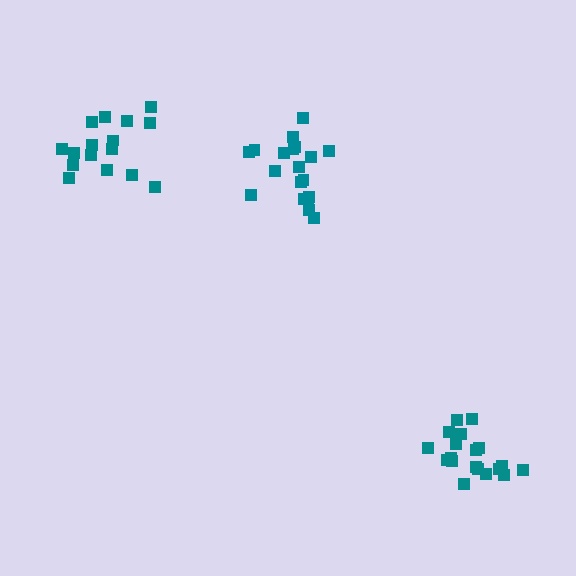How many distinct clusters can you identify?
There are 3 distinct clusters.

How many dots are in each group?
Group 1: 19 dots, Group 2: 19 dots, Group 3: 16 dots (54 total).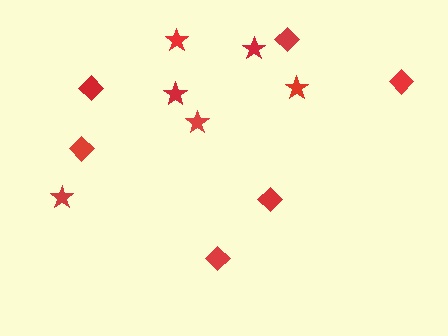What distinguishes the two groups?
There are 2 groups: one group of stars (6) and one group of diamonds (6).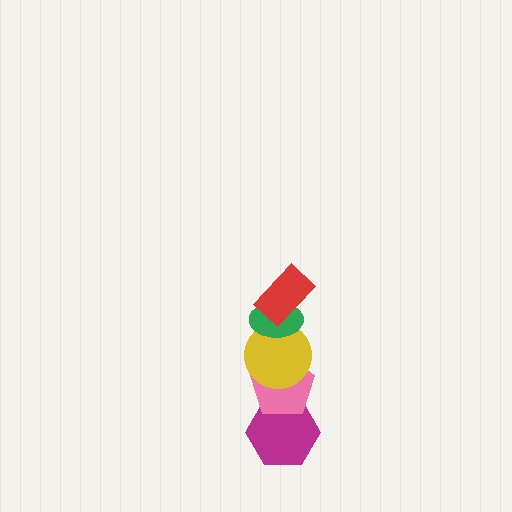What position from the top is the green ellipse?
The green ellipse is 2nd from the top.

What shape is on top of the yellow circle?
The green ellipse is on top of the yellow circle.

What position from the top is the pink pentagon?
The pink pentagon is 4th from the top.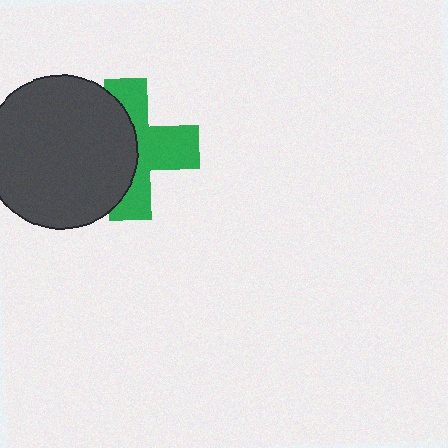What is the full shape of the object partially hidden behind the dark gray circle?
The partially hidden object is a green cross.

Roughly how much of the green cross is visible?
About half of it is visible (roughly 52%).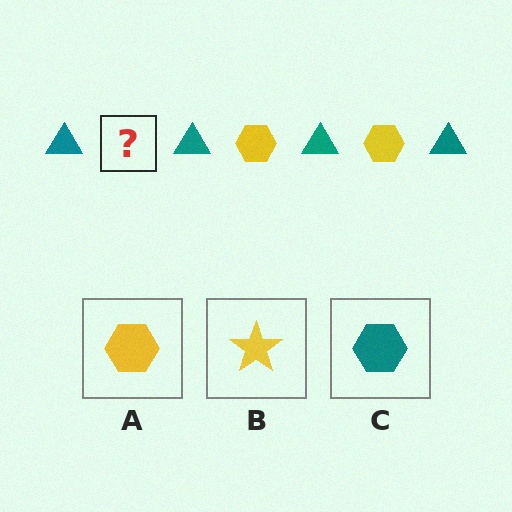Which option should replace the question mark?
Option A.